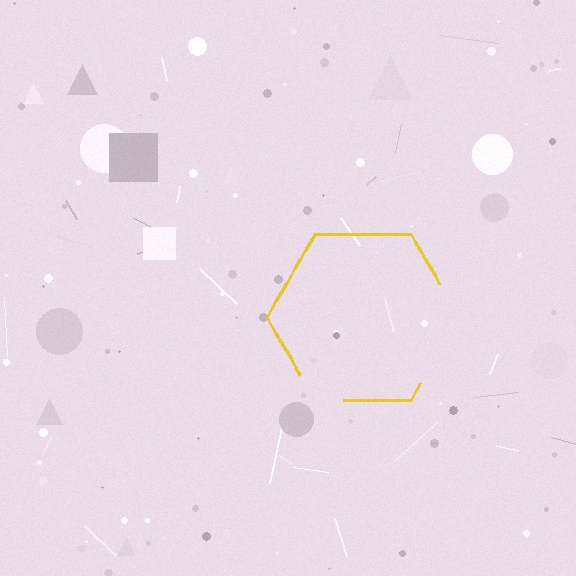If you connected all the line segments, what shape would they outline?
They would outline a hexagon.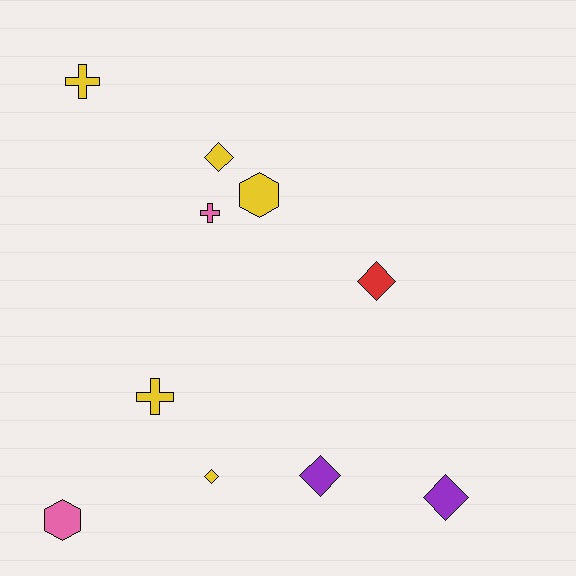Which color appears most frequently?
Yellow, with 5 objects.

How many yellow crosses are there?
There are 2 yellow crosses.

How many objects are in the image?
There are 10 objects.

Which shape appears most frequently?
Diamond, with 5 objects.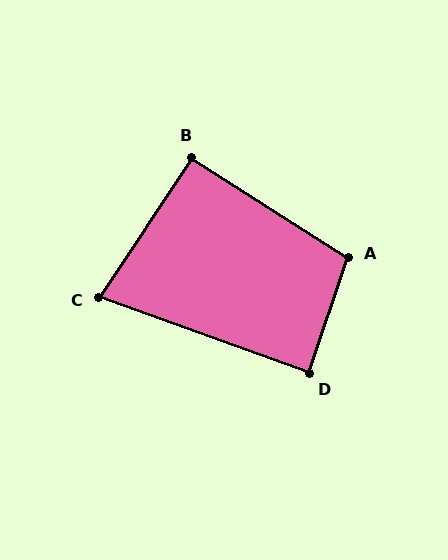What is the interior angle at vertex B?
Approximately 91 degrees (approximately right).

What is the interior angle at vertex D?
Approximately 89 degrees (approximately right).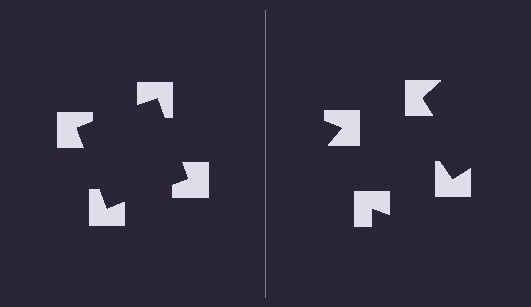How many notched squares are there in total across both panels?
8 — 4 on each side.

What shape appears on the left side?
An illusory square.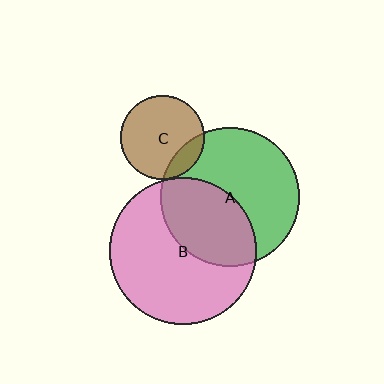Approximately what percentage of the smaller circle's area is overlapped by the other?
Approximately 40%.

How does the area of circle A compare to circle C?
Approximately 2.7 times.